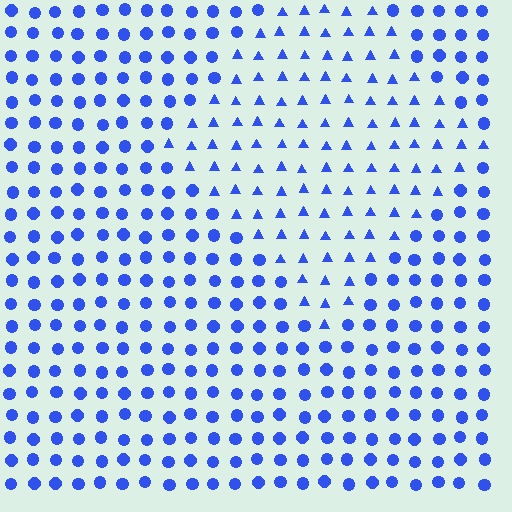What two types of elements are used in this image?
The image uses triangles inside the diamond region and circles outside it.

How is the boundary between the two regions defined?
The boundary is defined by a change in element shape: triangles inside vs. circles outside. All elements share the same color and spacing.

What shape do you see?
I see a diamond.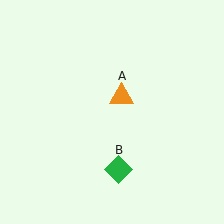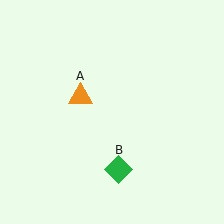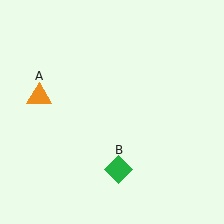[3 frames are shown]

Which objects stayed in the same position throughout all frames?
Green diamond (object B) remained stationary.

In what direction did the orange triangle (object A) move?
The orange triangle (object A) moved left.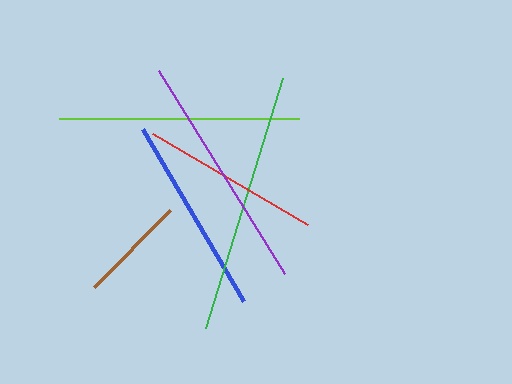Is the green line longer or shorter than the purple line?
The green line is longer than the purple line.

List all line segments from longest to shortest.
From longest to shortest: green, lime, purple, blue, red, brown.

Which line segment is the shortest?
The brown line is the shortest at approximately 108 pixels.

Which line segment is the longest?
The green line is the longest at approximately 262 pixels.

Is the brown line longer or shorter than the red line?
The red line is longer than the brown line.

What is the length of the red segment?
The red segment is approximately 180 pixels long.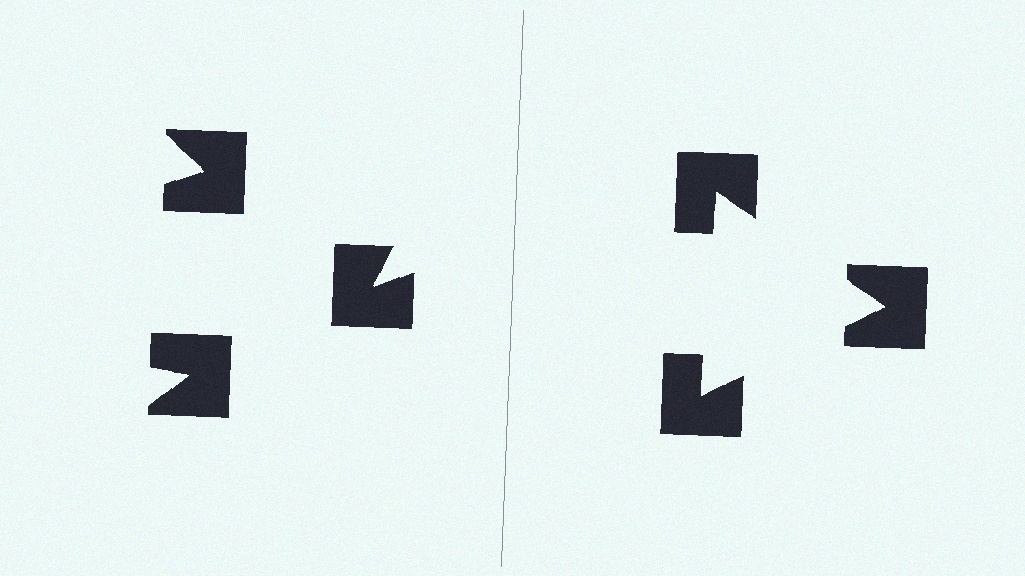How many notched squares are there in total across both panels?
6 — 3 on each side.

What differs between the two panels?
The notched squares are positioned identically on both sides; only the wedge orientations differ. On the right they align to a triangle; on the left they are misaligned.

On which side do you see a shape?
An illusory triangle appears on the right side. On the left side the wedge cuts are rotated, so no coherent shape forms.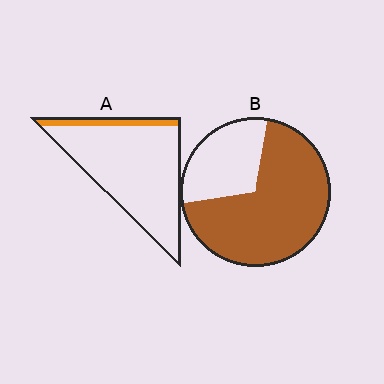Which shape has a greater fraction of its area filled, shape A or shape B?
Shape B.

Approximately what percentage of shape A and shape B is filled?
A is approximately 10% and B is approximately 70%.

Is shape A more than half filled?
No.